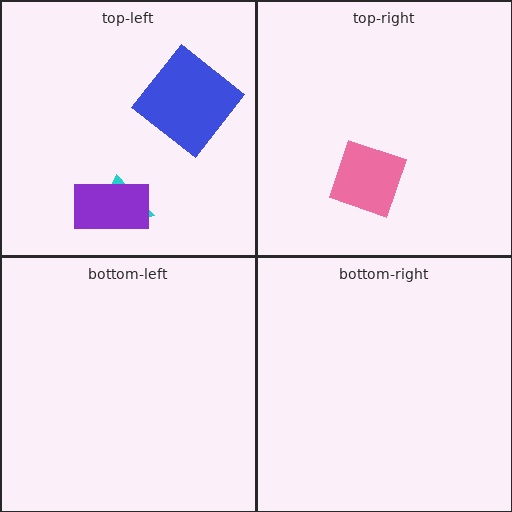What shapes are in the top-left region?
The cyan trapezoid, the purple rectangle, the blue diamond.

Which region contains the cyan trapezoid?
The top-left region.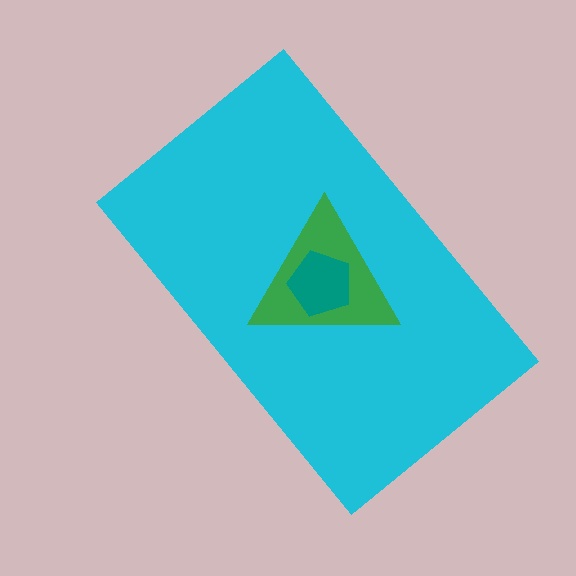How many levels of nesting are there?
3.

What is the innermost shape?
The teal pentagon.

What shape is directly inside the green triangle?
The teal pentagon.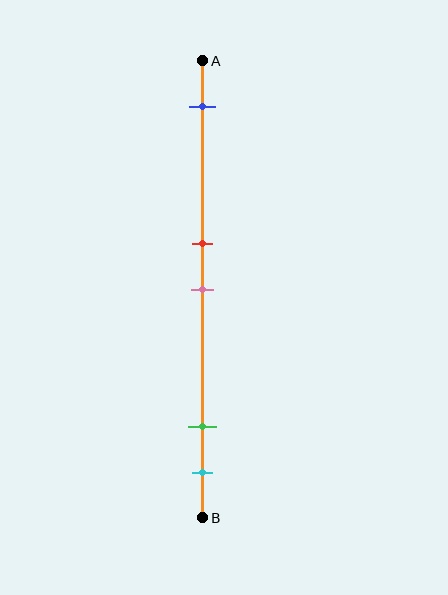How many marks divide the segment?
There are 5 marks dividing the segment.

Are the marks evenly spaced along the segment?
No, the marks are not evenly spaced.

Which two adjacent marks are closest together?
The red and pink marks are the closest adjacent pair.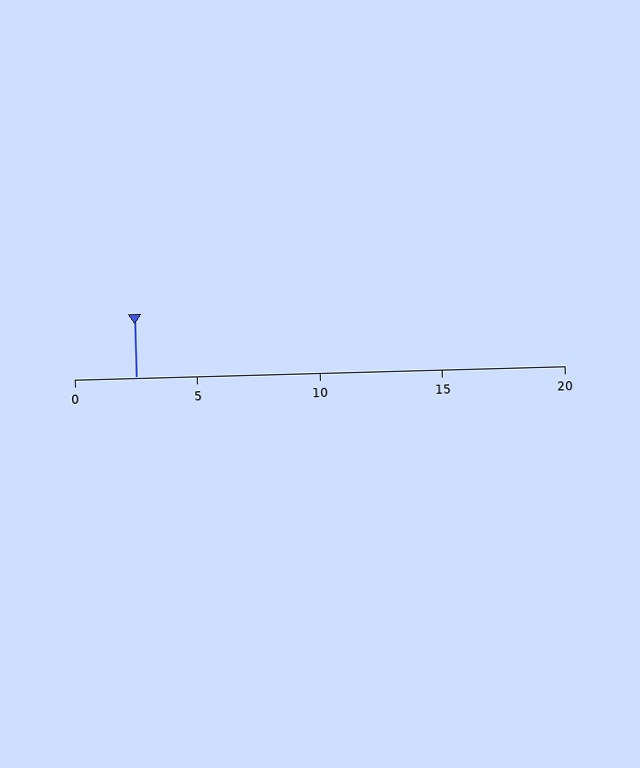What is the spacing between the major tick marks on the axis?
The major ticks are spaced 5 apart.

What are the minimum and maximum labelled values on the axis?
The axis runs from 0 to 20.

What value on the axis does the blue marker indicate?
The marker indicates approximately 2.5.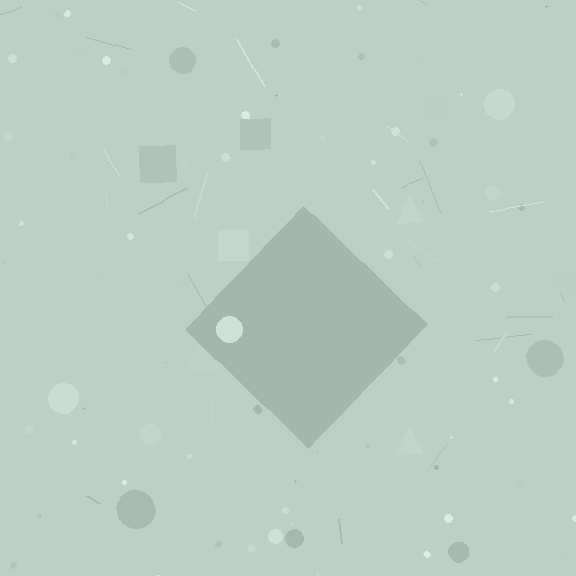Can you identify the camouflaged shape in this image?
The camouflaged shape is a diamond.